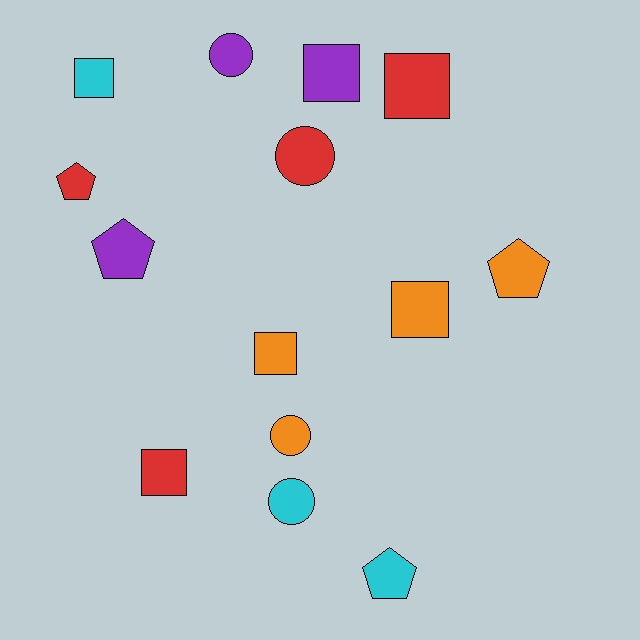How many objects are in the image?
There are 14 objects.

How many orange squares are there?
There are 2 orange squares.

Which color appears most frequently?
Red, with 4 objects.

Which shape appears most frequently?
Square, with 6 objects.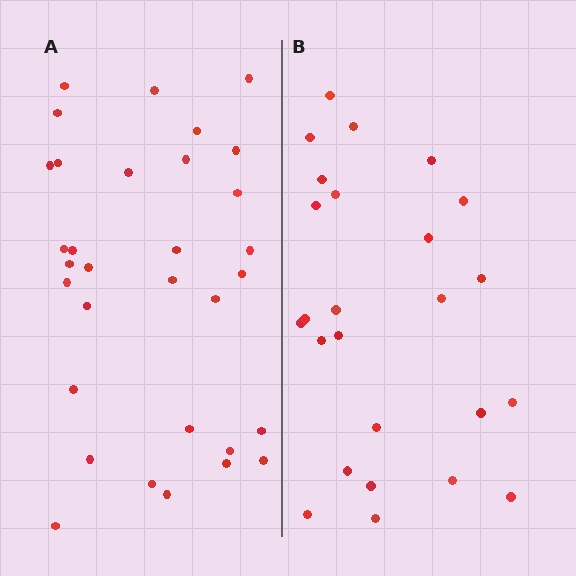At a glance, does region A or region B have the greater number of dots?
Region A (the left region) has more dots.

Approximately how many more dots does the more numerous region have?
Region A has roughly 8 or so more dots than region B.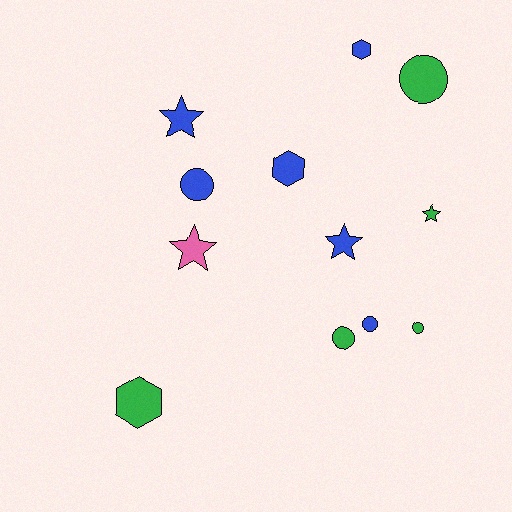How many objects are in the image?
There are 12 objects.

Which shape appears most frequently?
Circle, with 5 objects.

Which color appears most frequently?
Blue, with 6 objects.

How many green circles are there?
There are 3 green circles.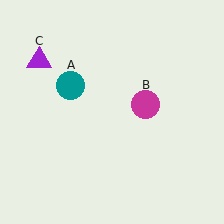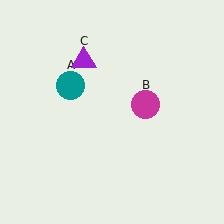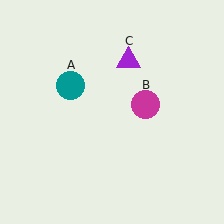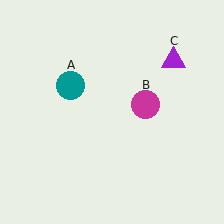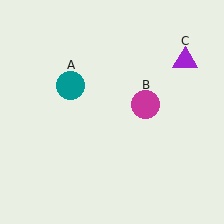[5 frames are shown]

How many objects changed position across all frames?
1 object changed position: purple triangle (object C).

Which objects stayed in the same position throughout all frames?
Teal circle (object A) and magenta circle (object B) remained stationary.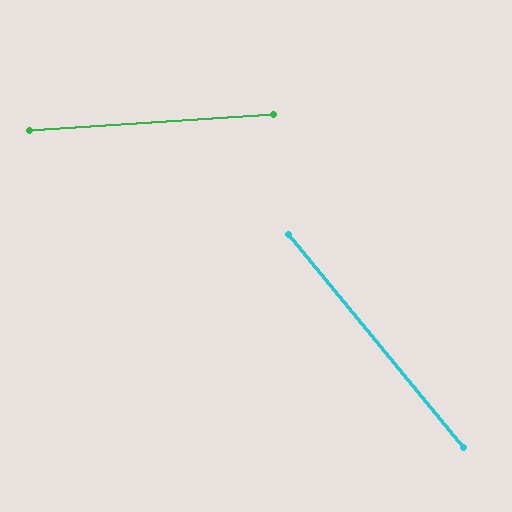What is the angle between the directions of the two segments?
Approximately 54 degrees.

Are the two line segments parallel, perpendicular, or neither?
Neither parallel nor perpendicular — they differ by about 54°.